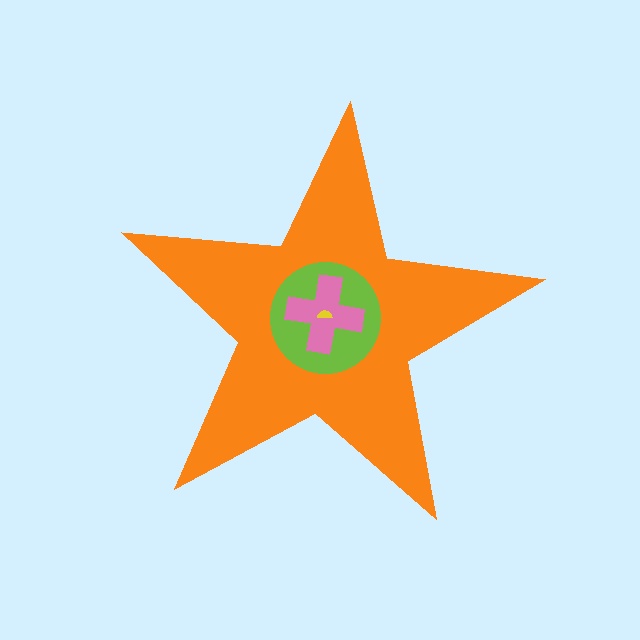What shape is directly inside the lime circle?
The pink cross.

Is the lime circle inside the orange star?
Yes.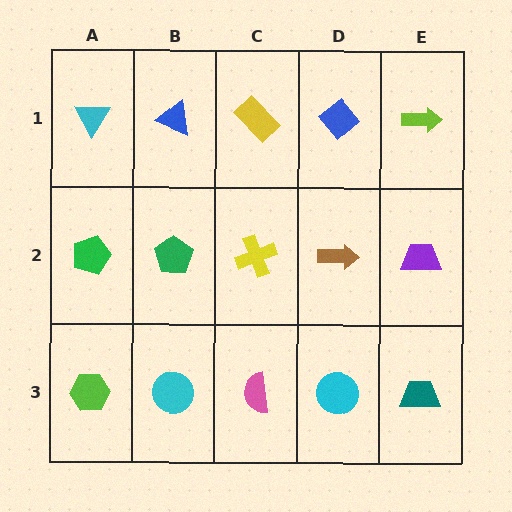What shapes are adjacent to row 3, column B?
A green pentagon (row 2, column B), a lime hexagon (row 3, column A), a pink semicircle (row 3, column C).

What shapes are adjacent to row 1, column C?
A yellow cross (row 2, column C), a blue triangle (row 1, column B), a blue diamond (row 1, column D).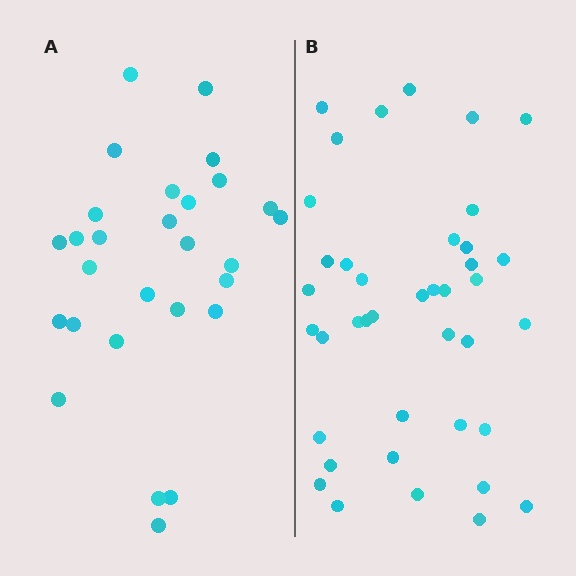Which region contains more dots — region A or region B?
Region B (the right region) has more dots.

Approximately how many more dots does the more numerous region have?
Region B has roughly 12 or so more dots than region A.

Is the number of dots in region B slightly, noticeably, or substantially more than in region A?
Region B has noticeably more, but not dramatically so. The ratio is roughly 1.4 to 1.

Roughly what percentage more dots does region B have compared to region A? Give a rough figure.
About 45% more.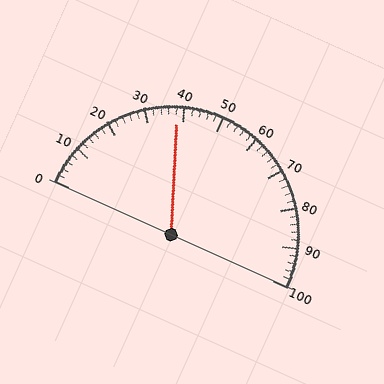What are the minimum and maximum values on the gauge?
The gauge ranges from 0 to 100.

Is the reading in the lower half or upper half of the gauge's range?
The reading is in the lower half of the range (0 to 100).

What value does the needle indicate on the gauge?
The needle indicates approximately 38.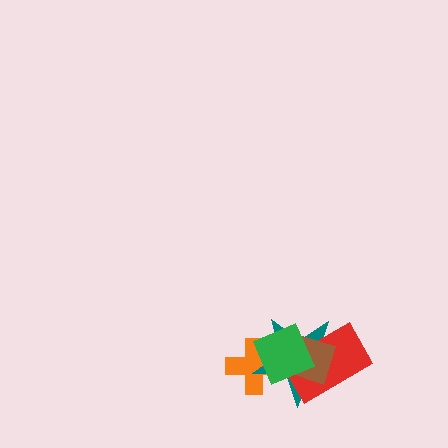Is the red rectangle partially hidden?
Yes, it is partially covered by another shape.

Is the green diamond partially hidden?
No, no other shape covers it.